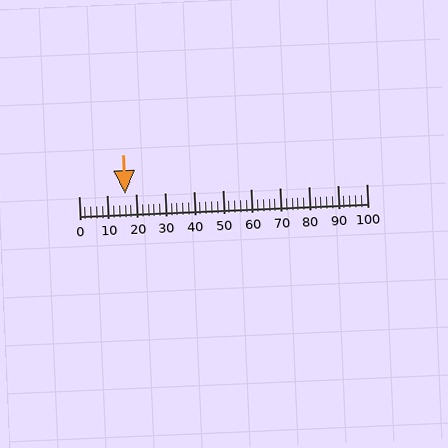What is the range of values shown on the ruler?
The ruler shows values from 0 to 100.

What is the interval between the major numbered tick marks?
The major tick marks are spaced 10 units apart.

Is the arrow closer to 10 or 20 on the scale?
The arrow is closer to 20.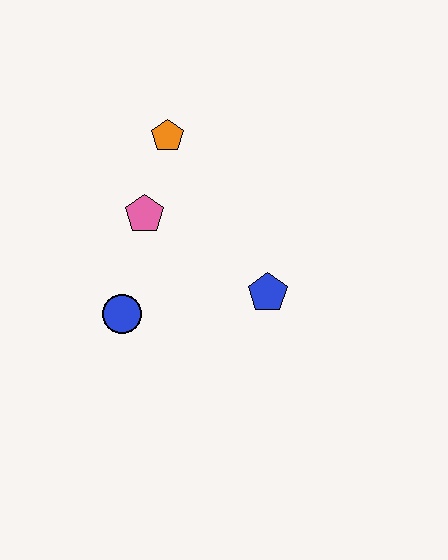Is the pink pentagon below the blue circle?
No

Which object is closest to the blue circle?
The pink pentagon is closest to the blue circle.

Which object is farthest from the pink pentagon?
The blue pentagon is farthest from the pink pentagon.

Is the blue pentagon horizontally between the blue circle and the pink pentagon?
No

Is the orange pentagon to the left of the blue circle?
No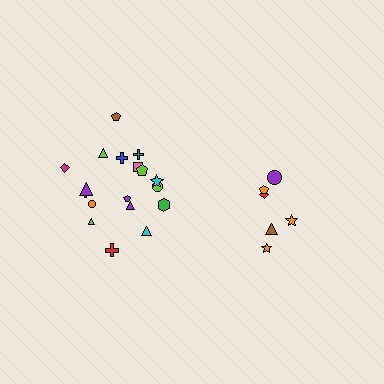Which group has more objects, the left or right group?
The left group.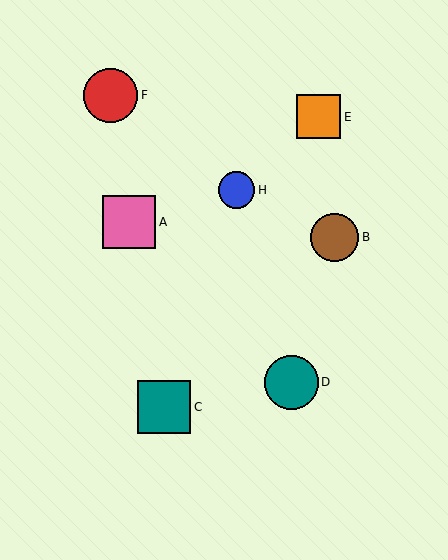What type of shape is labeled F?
Shape F is a red circle.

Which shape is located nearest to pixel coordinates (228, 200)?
The blue circle (labeled H) at (236, 190) is nearest to that location.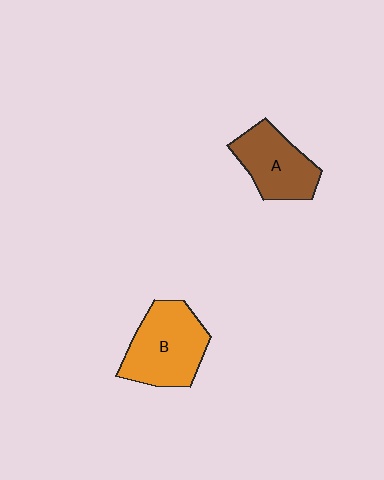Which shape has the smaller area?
Shape A (brown).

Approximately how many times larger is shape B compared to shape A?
Approximately 1.2 times.